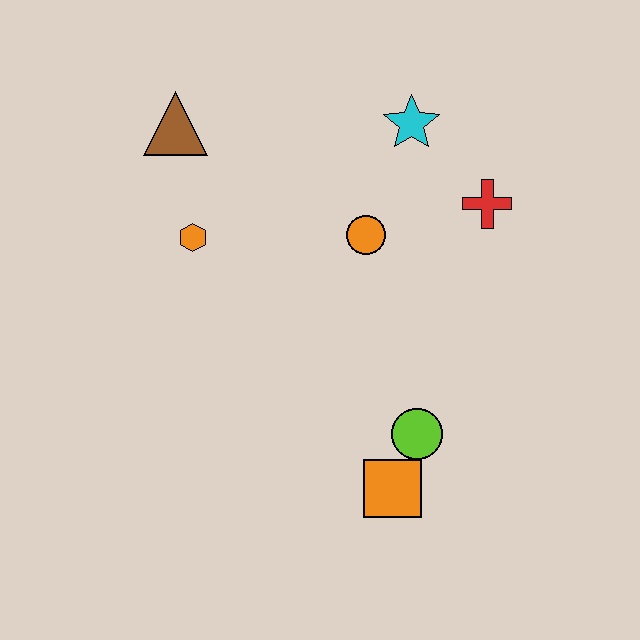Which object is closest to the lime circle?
The orange square is closest to the lime circle.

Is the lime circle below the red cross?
Yes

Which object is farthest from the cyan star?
The orange square is farthest from the cyan star.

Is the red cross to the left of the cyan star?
No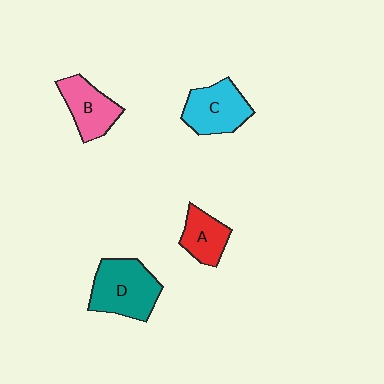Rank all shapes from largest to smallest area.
From largest to smallest: D (teal), C (cyan), B (pink), A (red).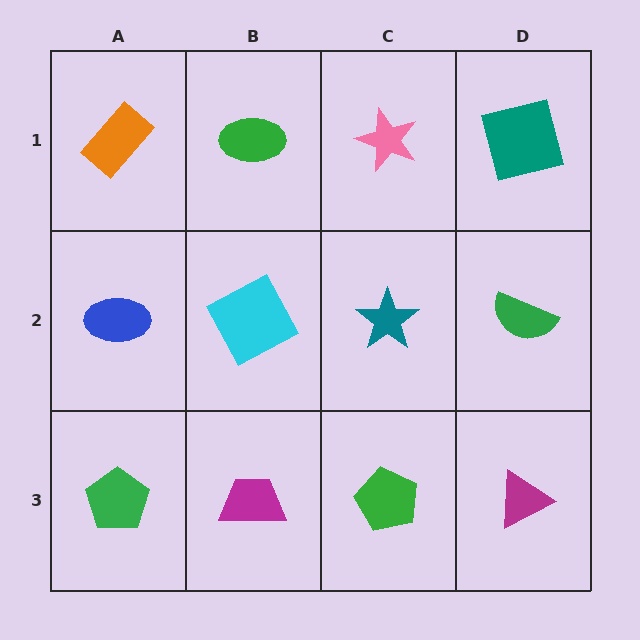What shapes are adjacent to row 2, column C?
A pink star (row 1, column C), a green pentagon (row 3, column C), a cyan square (row 2, column B), a green semicircle (row 2, column D).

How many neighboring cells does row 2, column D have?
3.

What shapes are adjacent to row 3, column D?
A green semicircle (row 2, column D), a green pentagon (row 3, column C).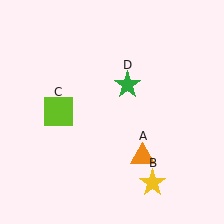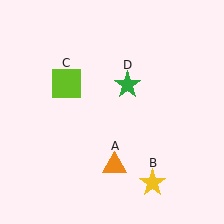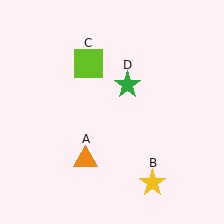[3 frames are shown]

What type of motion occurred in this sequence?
The orange triangle (object A), lime square (object C) rotated clockwise around the center of the scene.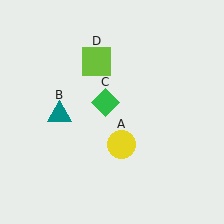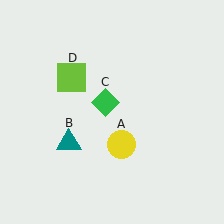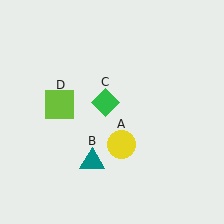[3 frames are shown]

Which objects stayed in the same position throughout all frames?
Yellow circle (object A) and green diamond (object C) remained stationary.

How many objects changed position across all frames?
2 objects changed position: teal triangle (object B), lime square (object D).